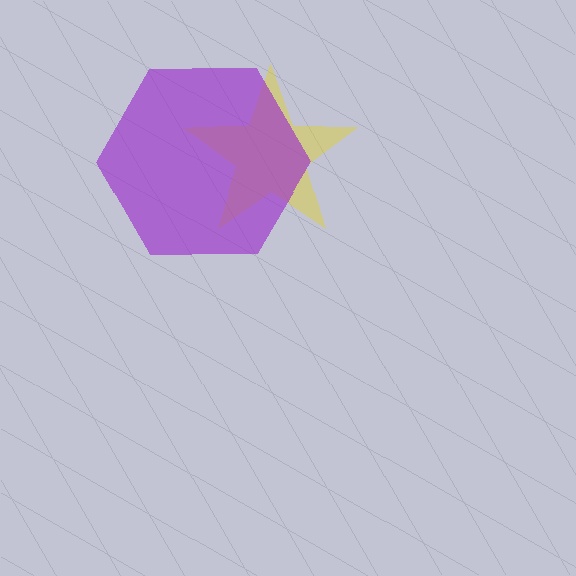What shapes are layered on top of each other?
The layered shapes are: a yellow star, a purple hexagon.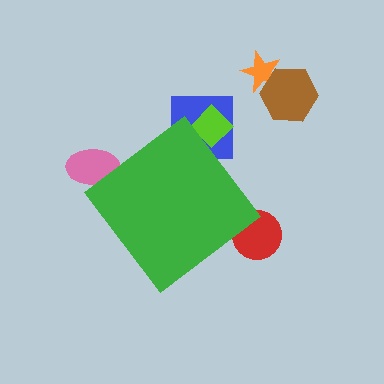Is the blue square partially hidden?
Yes, the blue square is partially hidden behind the green diamond.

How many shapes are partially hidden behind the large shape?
4 shapes are partially hidden.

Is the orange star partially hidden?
No, the orange star is fully visible.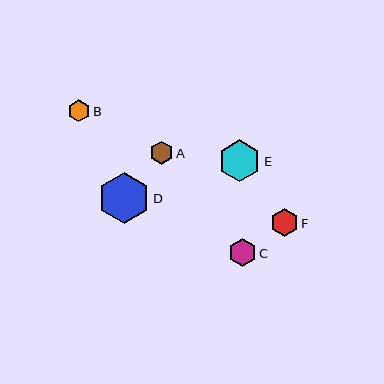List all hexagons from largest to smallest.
From largest to smallest: D, E, F, C, A, B.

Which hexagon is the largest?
Hexagon D is the largest with a size of approximately 51 pixels.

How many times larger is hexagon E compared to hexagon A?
Hexagon E is approximately 1.8 times the size of hexagon A.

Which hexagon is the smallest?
Hexagon B is the smallest with a size of approximately 22 pixels.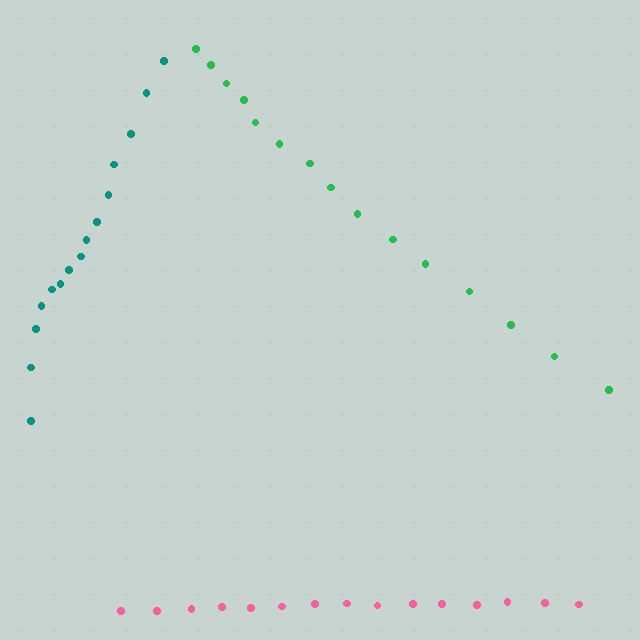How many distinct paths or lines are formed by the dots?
There are 3 distinct paths.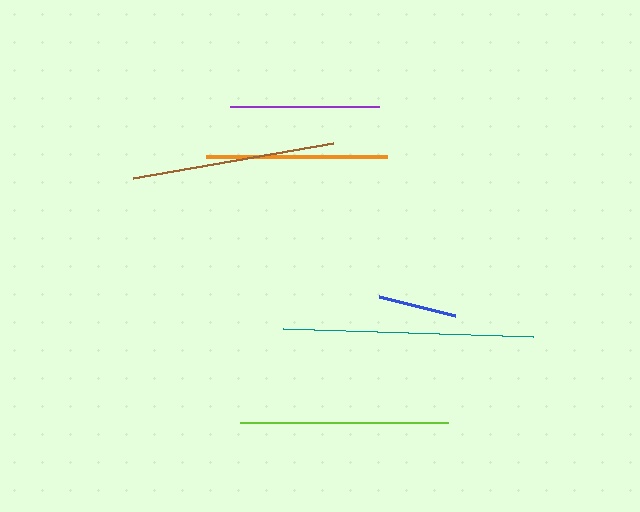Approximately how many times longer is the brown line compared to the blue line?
The brown line is approximately 2.6 times the length of the blue line.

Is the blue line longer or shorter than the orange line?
The orange line is longer than the blue line.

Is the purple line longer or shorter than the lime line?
The lime line is longer than the purple line.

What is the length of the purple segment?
The purple segment is approximately 149 pixels long.